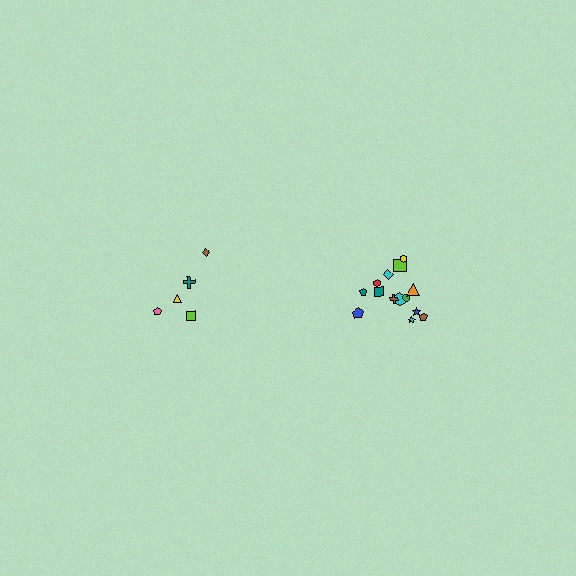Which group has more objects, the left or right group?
The right group.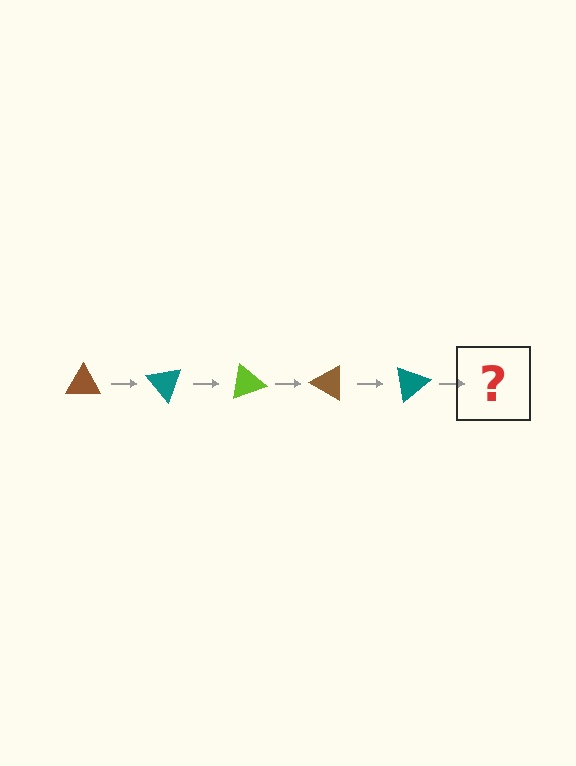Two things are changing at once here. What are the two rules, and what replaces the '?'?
The two rules are that it rotates 50 degrees each step and the color cycles through brown, teal, and lime. The '?' should be a lime triangle, rotated 250 degrees from the start.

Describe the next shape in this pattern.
It should be a lime triangle, rotated 250 degrees from the start.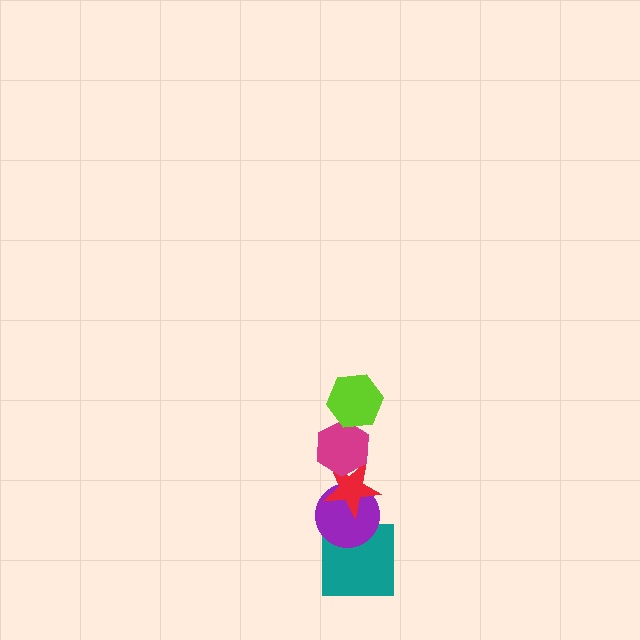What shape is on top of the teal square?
The purple circle is on top of the teal square.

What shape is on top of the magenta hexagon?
The lime hexagon is on top of the magenta hexagon.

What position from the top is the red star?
The red star is 3rd from the top.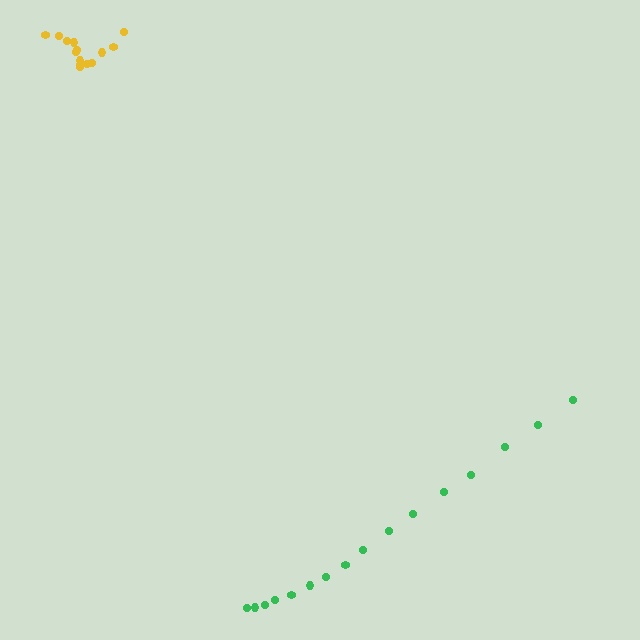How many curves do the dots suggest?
There are 2 distinct paths.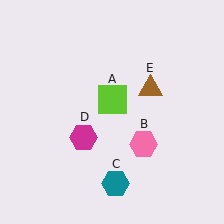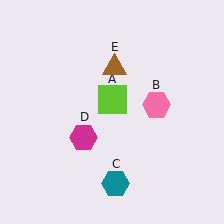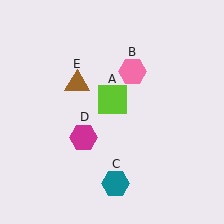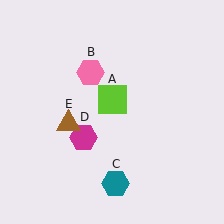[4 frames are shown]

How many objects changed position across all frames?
2 objects changed position: pink hexagon (object B), brown triangle (object E).